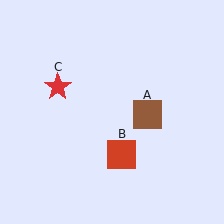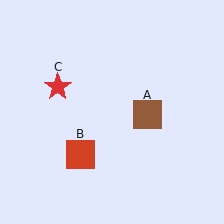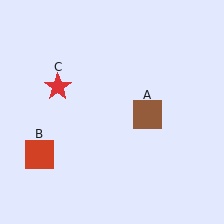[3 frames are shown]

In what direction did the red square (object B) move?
The red square (object B) moved left.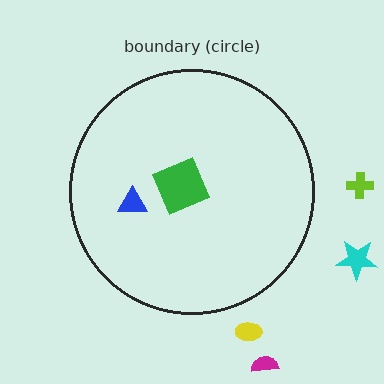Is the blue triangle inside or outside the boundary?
Inside.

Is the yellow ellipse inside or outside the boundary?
Outside.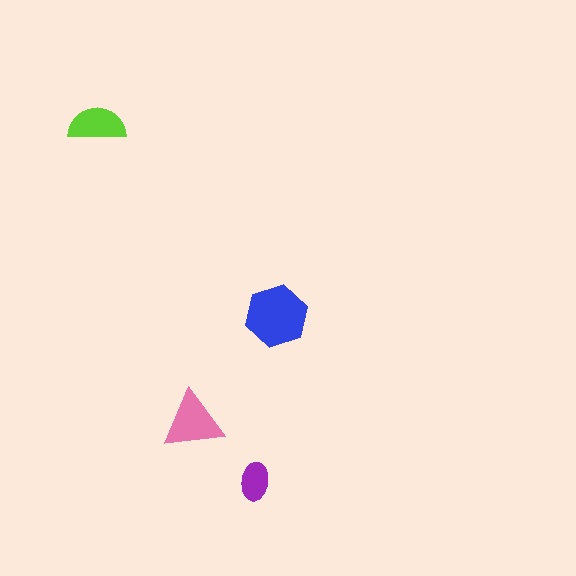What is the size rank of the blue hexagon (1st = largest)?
1st.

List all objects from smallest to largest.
The purple ellipse, the lime semicircle, the pink triangle, the blue hexagon.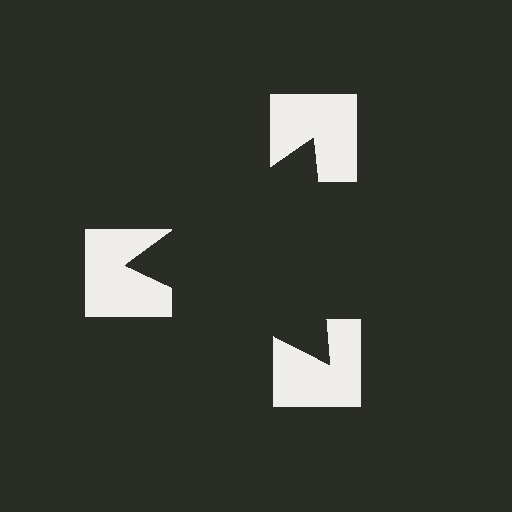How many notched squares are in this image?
There are 3 — one at each vertex of the illusory triangle.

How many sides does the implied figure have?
3 sides.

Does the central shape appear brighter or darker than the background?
It typically appears slightly darker than the background, even though no actual brightness change is drawn.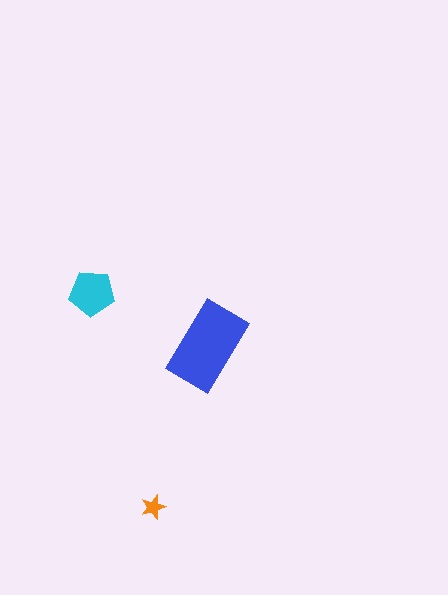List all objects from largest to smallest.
The blue rectangle, the cyan pentagon, the orange star.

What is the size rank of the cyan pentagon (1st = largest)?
2nd.